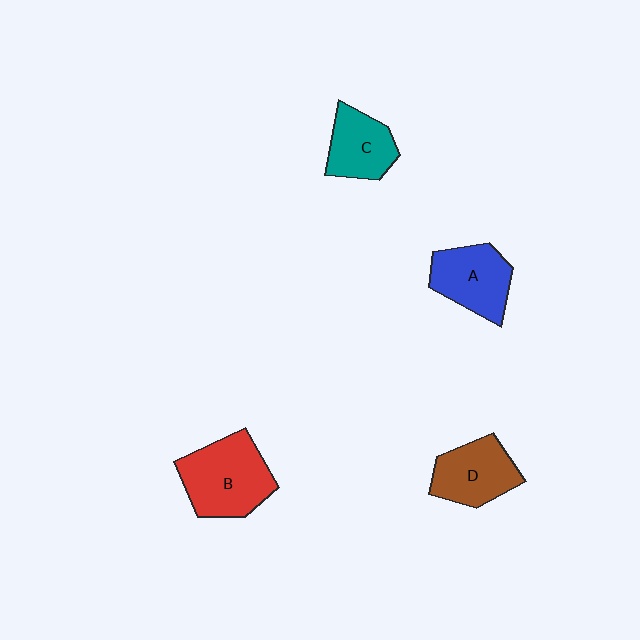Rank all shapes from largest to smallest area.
From largest to smallest: B (red), A (blue), D (brown), C (teal).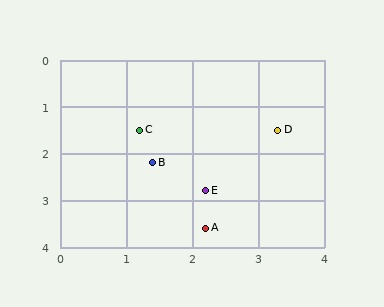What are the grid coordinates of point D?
Point D is at approximately (3.3, 1.5).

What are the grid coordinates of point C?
Point C is at approximately (1.2, 1.5).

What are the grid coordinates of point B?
Point B is at approximately (1.4, 2.2).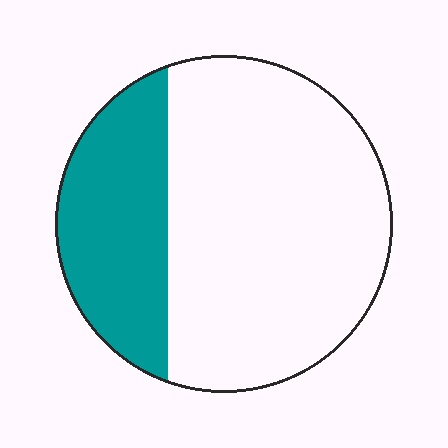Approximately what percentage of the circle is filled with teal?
Approximately 30%.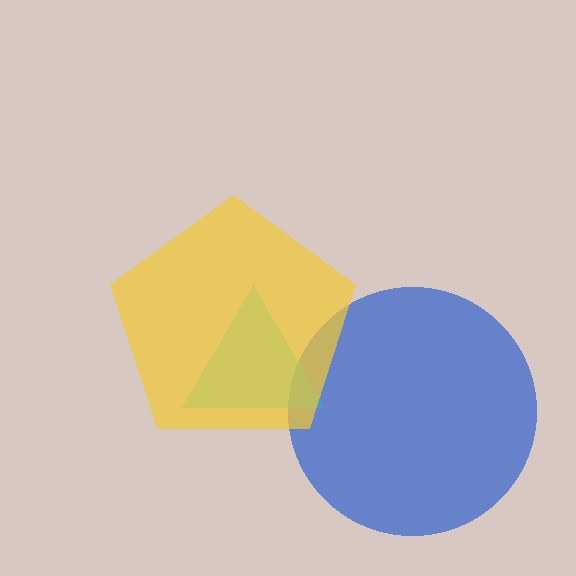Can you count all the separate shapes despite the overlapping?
Yes, there are 3 separate shapes.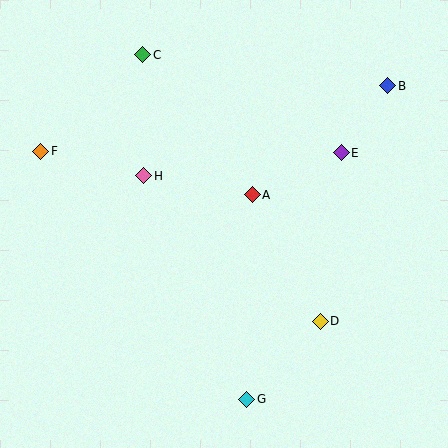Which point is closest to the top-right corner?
Point B is closest to the top-right corner.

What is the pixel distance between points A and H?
The distance between A and H is 110 pixels.